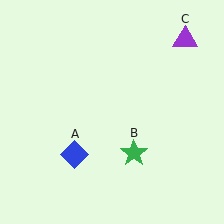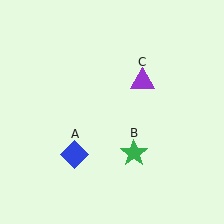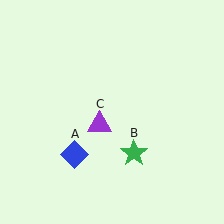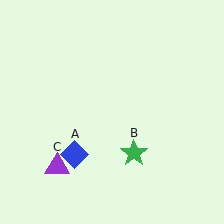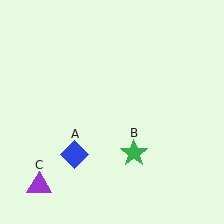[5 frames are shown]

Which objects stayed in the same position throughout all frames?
Blue diamond (object A) and green star (object B) remained stationary.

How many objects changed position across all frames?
1 object changed position: purple triangle (object C).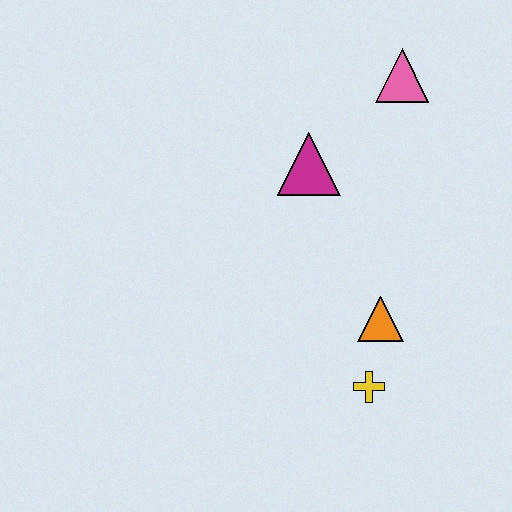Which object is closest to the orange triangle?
The yellow cross is closest to the orange triangle.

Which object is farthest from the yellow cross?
The pink triangle is farthest from the yellow cross.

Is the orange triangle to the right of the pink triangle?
No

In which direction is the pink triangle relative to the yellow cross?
The pink triangle is above the yellow cross.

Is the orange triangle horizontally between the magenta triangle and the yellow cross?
No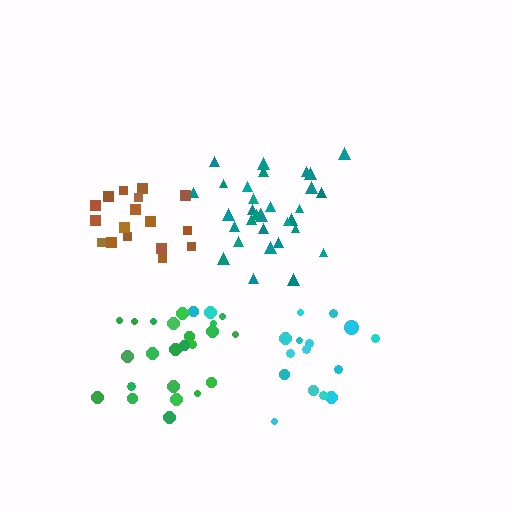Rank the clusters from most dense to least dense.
teal, green, brown, cyan.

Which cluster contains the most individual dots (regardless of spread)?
Teal (32).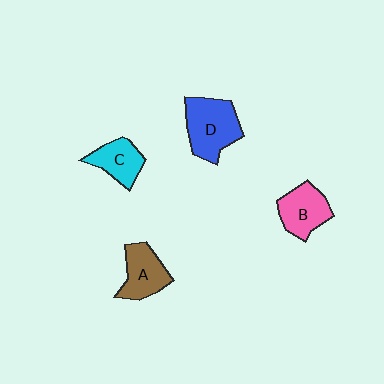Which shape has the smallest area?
Shape C (cyan).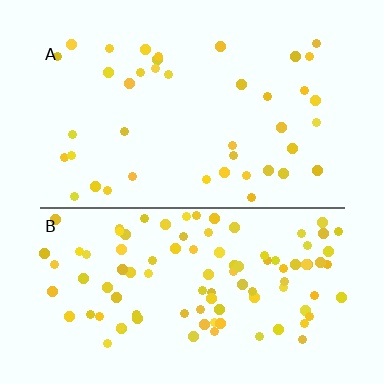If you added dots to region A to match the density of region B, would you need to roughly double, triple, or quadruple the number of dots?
Approximately double.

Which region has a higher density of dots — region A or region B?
B (the bottom).